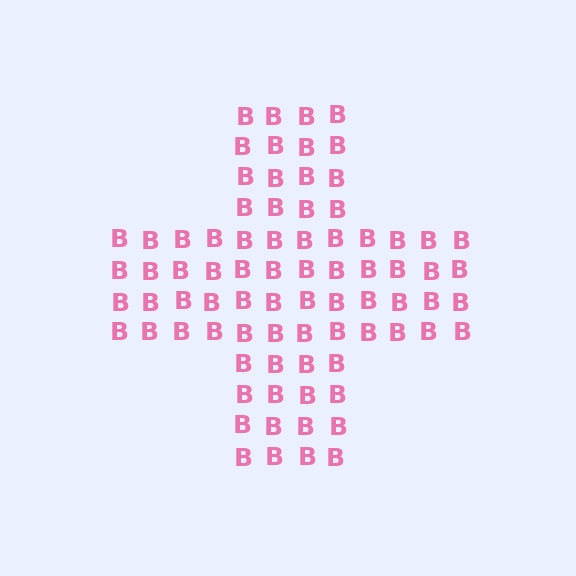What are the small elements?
The small elements are letter B's.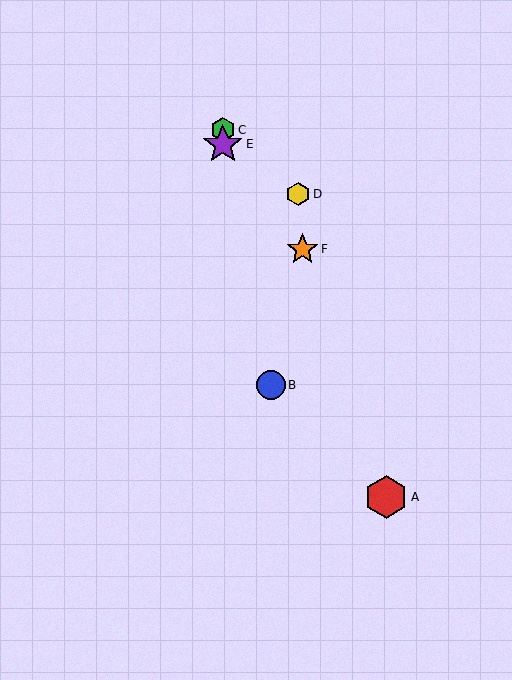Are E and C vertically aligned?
Yes, both are at x≈223.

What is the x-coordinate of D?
Object D is at x≈298.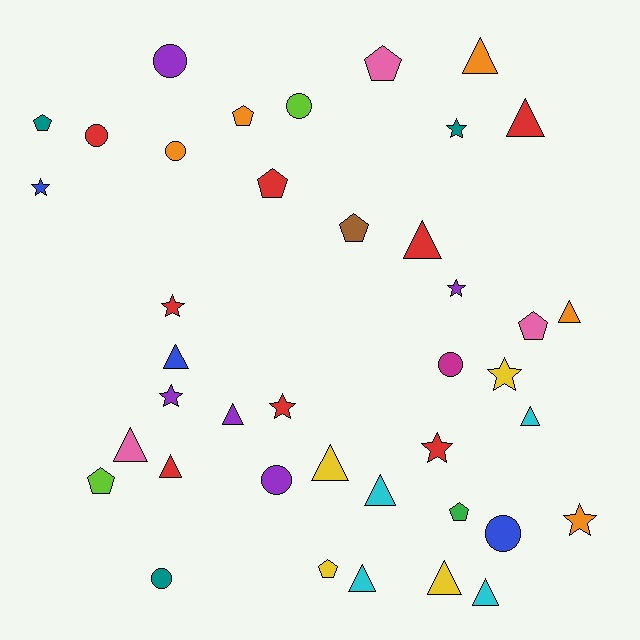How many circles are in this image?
There are 8 circles.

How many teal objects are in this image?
There are 3 teal objects.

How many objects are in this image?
There are 40 objects.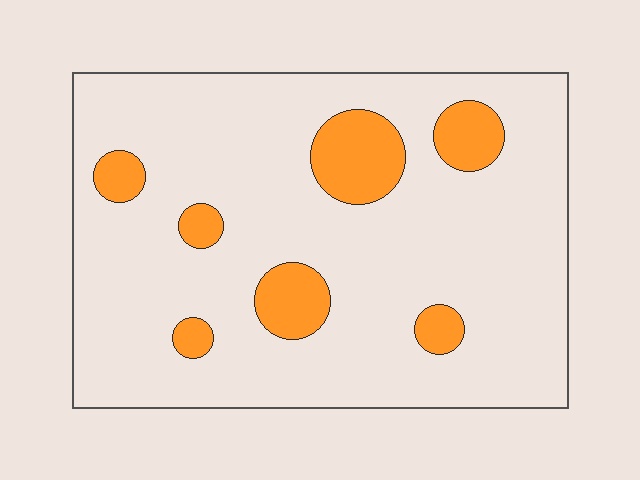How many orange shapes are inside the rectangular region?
7.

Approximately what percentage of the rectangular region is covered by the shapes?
Approximately 15%.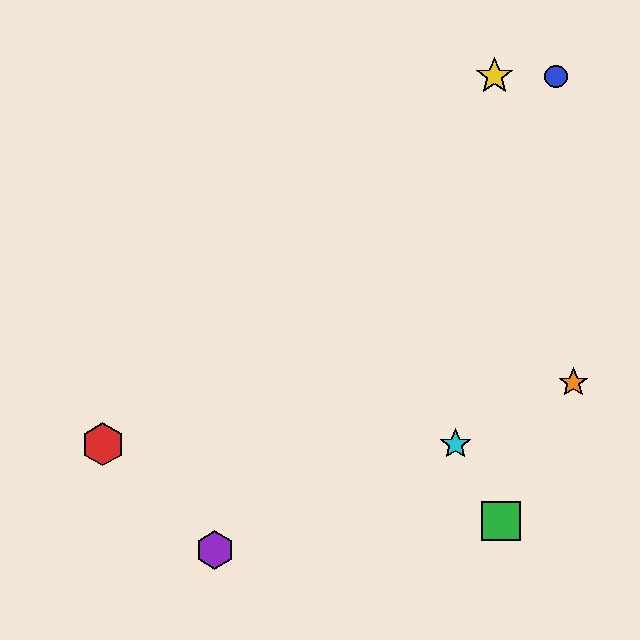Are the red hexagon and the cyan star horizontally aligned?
Yes, both are at y≈444.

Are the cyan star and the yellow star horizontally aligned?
No, the cyan star is at y≈444 and the yellow star is at y≈76.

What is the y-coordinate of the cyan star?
The cyan star is at y≈444.